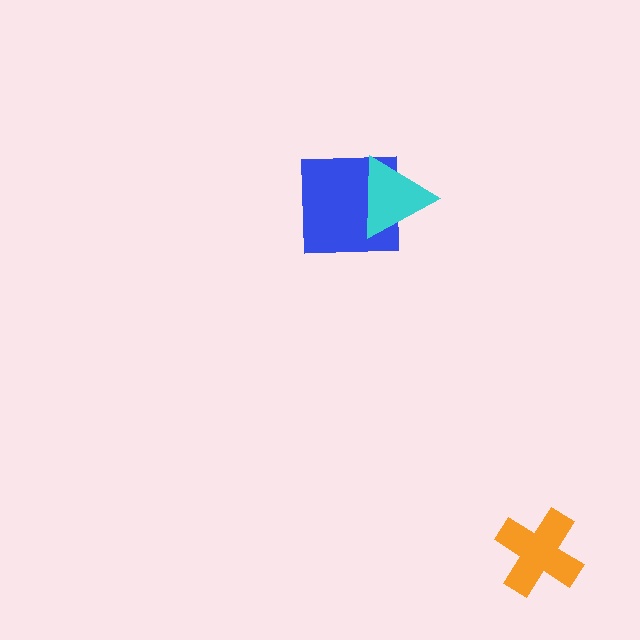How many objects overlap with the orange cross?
0 objects overlap with the orange cross.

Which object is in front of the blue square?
The cyan triangle is in front of the blue square.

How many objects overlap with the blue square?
1 object overlaps with the blue square.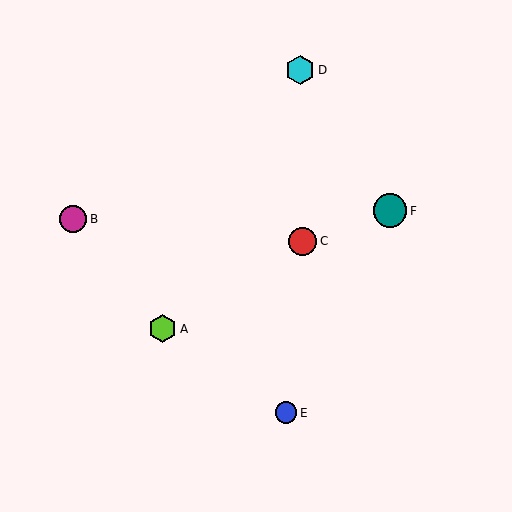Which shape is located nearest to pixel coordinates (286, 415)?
The blue circle (labeled E) at (286, 413) is nearest to that location.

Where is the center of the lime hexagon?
The center of the lime hexagon is at (163, 329).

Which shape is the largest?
The teal circle (labeled F) is the largest.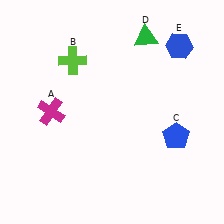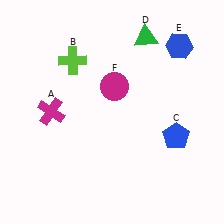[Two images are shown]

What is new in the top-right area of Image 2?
A magenta circle (F) was added in the top-right area of Image 2.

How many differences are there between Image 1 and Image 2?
There is 1 difference between the two images.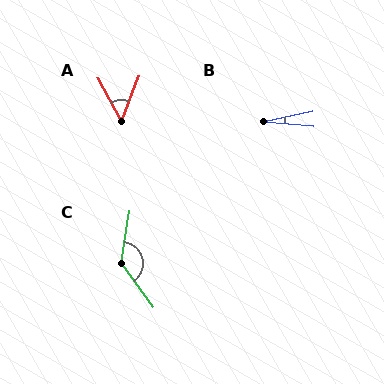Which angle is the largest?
C, at approximately 134 degrees.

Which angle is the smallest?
B, at approximately 17 degrees.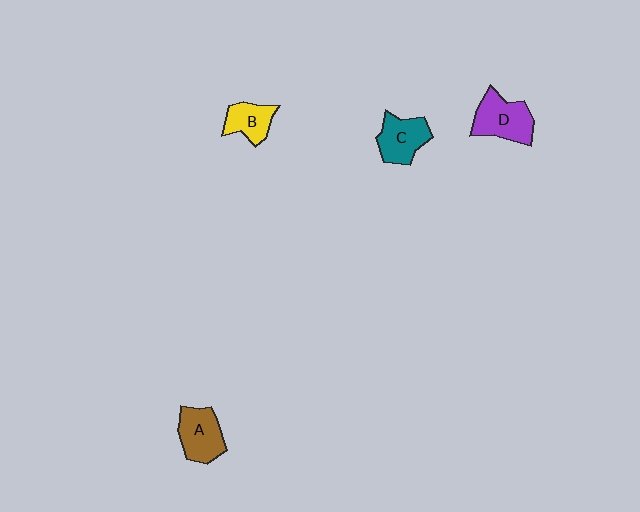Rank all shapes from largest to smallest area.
From largest to smallest: D (purple), A (brown), C (teal), B (yellow).